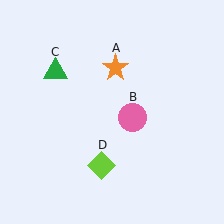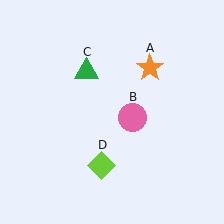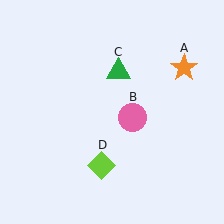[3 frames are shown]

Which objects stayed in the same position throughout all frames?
Pink circle (object B) and lime diamond (object D) remained stationary.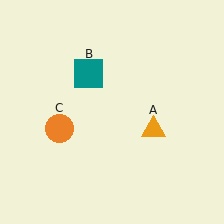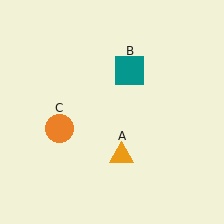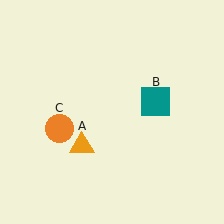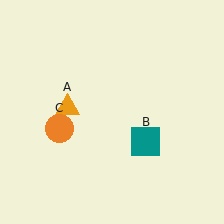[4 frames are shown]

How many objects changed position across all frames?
2 objects changed position: orange triangle (object A), teal square (object B).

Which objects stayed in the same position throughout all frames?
Orange circle (object C) remained stationary.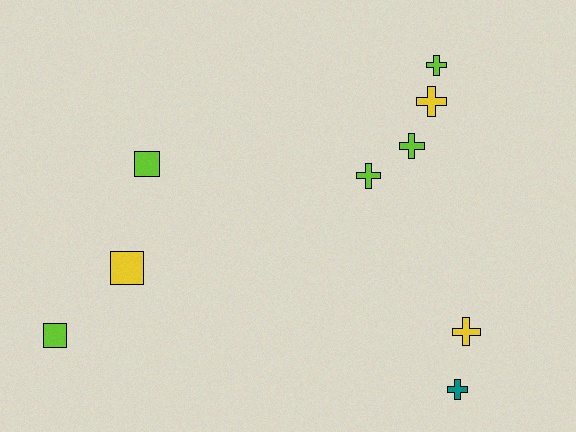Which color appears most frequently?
Lime, with 5 objects.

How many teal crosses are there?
There is 1 teal cross.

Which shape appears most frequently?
Cross, with 6 objects.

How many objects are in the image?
There are 9 objects.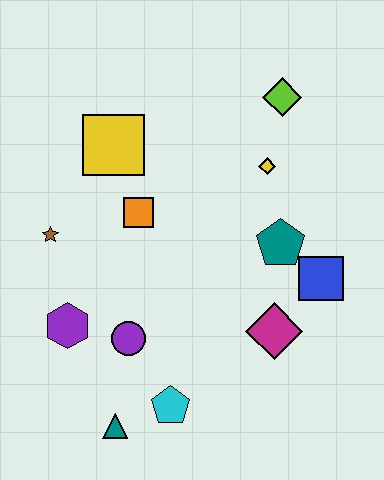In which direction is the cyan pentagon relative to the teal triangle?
The cyan pentagon is to the right of the teal triangle.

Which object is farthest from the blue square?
The brown star is farthest from the blue square.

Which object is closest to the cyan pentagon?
The teal triangle is closest to the cyan pentagon.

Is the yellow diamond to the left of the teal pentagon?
Yes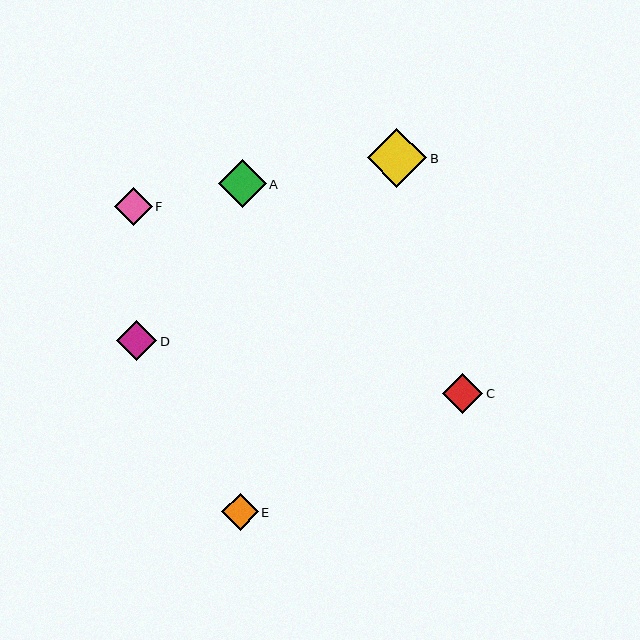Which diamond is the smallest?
Diamond E is the smallest with a size of approximately 37 pixels.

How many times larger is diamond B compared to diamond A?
Diamond B is approximately 1.3 times the size of diamond A.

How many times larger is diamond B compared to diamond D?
Diamond B is approximately 1.5 times the size of diamond D.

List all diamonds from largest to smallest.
From largest to smallest: B, A, C, D, F, E.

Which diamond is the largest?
Diamond B is the largest with a size of approximately 59 pixels.